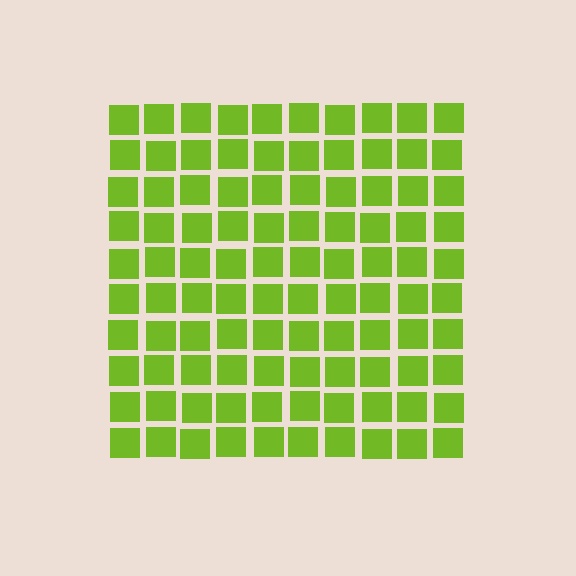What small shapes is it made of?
It is made of small squares.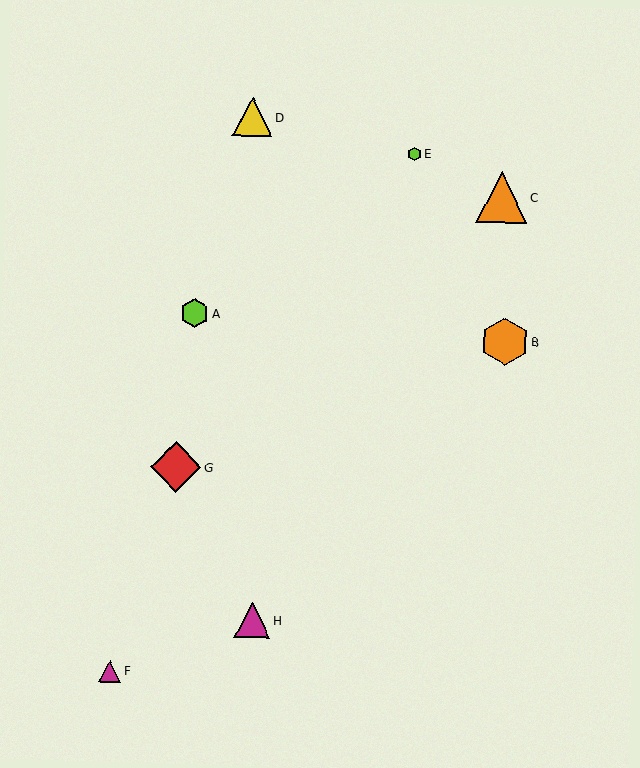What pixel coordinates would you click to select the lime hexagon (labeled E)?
Click at (414, 154) to select the lime hexagon E.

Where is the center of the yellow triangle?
The center of the yellow triangle is at (252, 117).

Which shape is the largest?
The red diamond (labeled G) is the largest.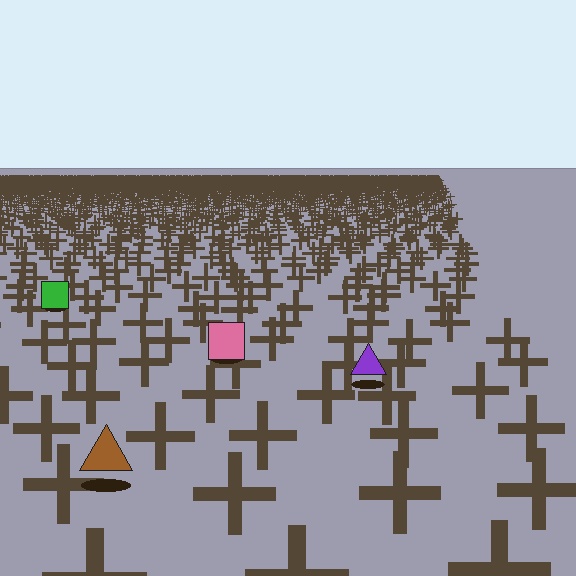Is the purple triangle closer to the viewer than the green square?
Yes. The purple triangle is closer — you can tell from the texture gradient: the ground texture is coarser near it.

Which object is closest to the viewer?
The brown triangle is closest. The texture marks near it are larger and more spread out.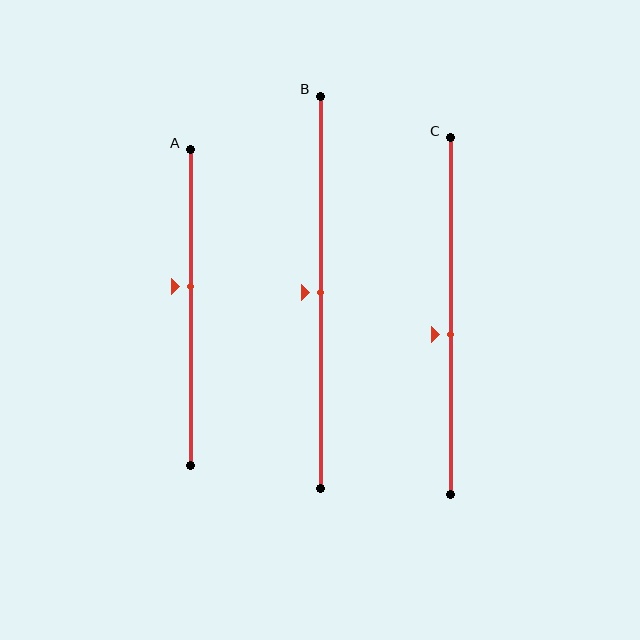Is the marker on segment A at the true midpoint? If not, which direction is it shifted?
No, the marker on segment A is shifted upward by about 7% of the segment length.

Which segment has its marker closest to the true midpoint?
Segment B has its marker closest to the true midpoint.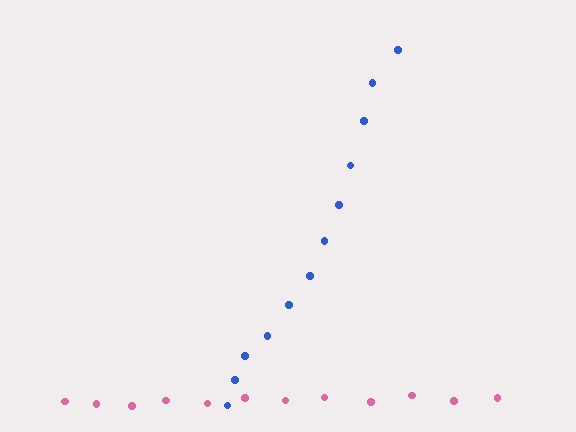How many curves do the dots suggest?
There are 2 distinct paths.